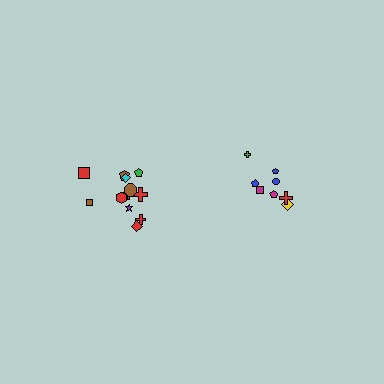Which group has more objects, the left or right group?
The left group.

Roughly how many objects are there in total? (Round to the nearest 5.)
Roughly 20 objects in total.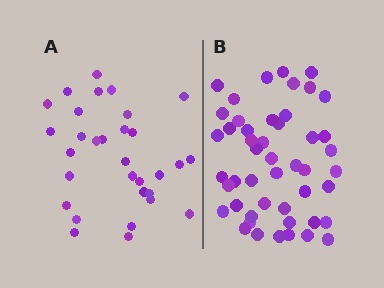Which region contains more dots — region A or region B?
Region B (the right region) has more dots.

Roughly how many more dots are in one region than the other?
Region B has approximately 15 more dots than region A.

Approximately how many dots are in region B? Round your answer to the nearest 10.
About 50 dots. (The exact count is 48, which rounds to 50.)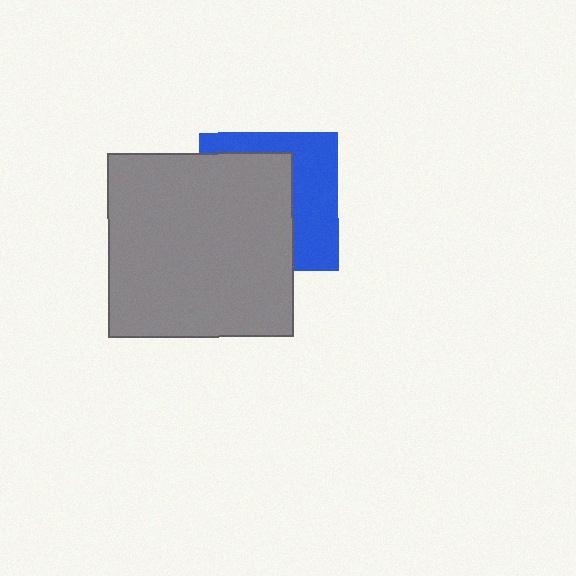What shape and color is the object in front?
The object in front is a gray square.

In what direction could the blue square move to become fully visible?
The blue square could move right. That would shift it out from behind the gray square entirely.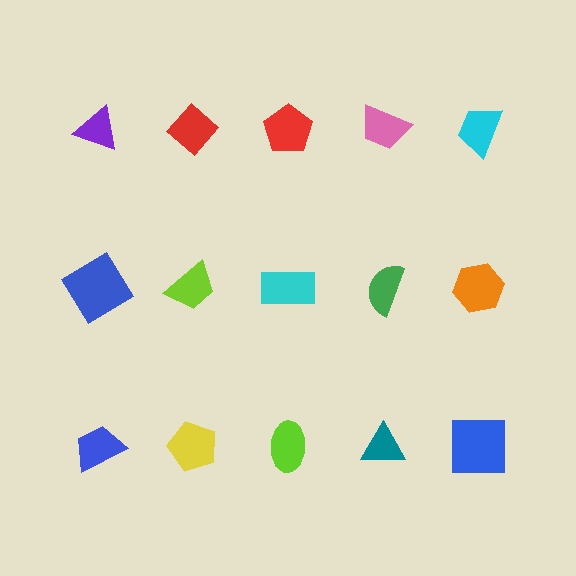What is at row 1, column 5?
A cyan trapezoid.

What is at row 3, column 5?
A blue square.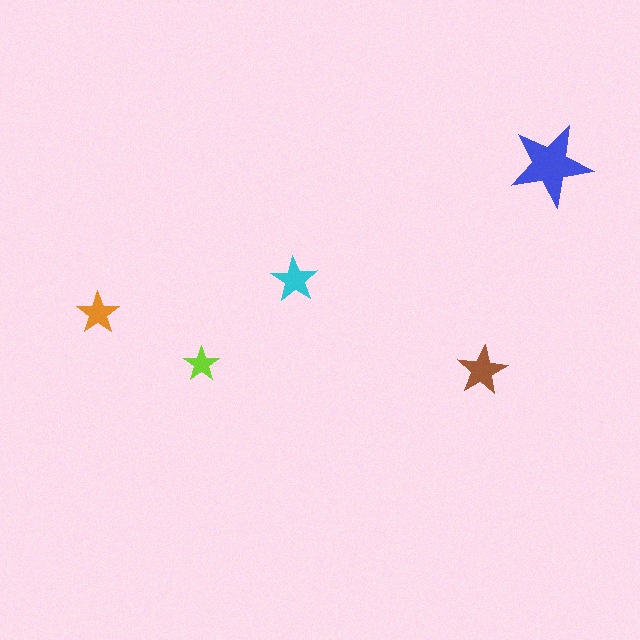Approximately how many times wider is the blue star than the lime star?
About 2.5 times wider.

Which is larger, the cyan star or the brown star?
The brown one.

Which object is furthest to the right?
The blue star is rightmost.